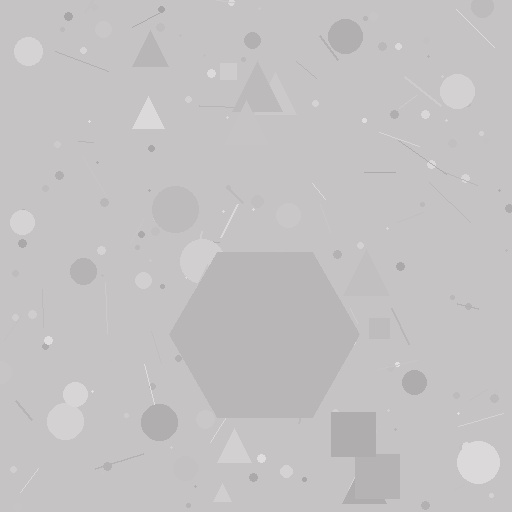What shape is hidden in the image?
A hexagon is hidden in the image.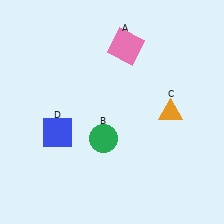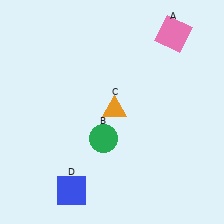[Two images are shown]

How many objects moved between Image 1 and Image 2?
3 objects moved between the two images.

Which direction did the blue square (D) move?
The blue square (D) moved down.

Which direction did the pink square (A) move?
The pink square (A) moved right.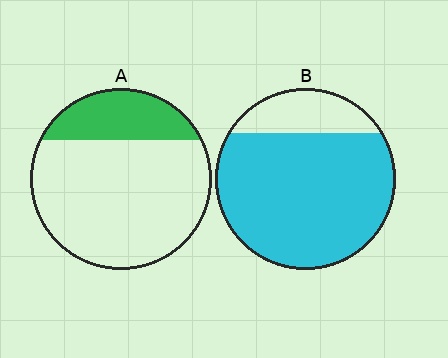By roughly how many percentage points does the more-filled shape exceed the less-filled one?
By roughly 55 percentage points (B over A).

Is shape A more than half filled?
No.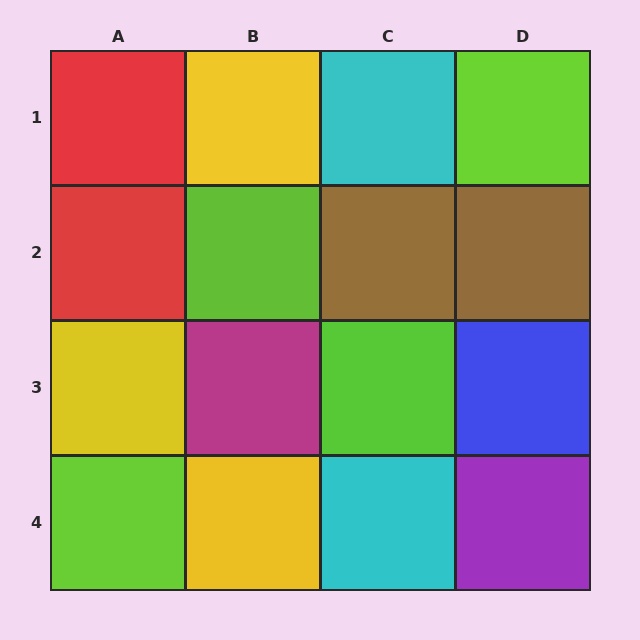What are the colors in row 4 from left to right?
Lime, yellow, cyan, purple.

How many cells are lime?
4 cells are lime.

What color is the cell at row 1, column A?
Red.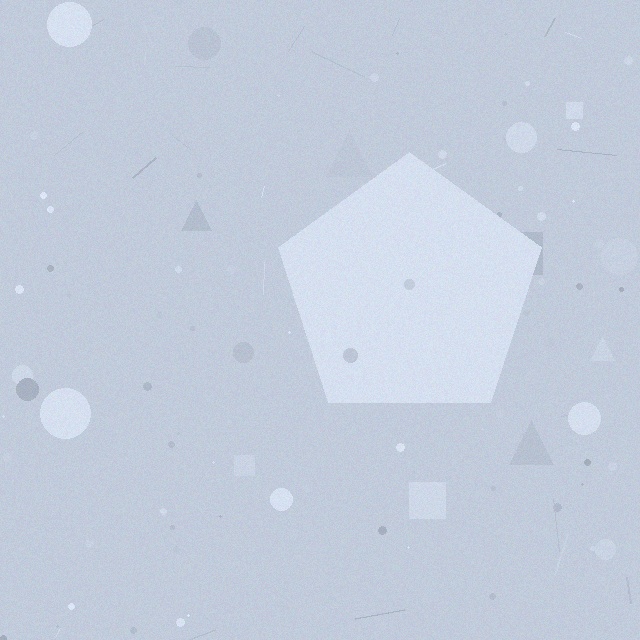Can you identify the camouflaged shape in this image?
The camouflaged shape is a pentagon.